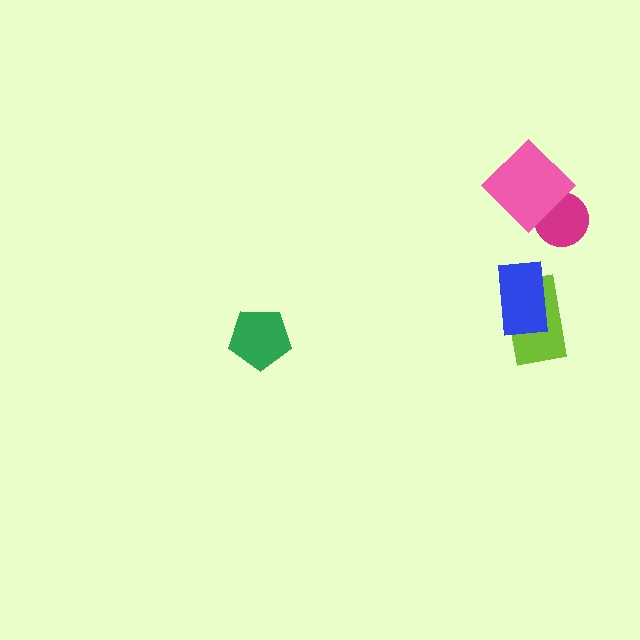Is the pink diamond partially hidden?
No, no other shape covers it.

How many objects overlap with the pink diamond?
1 object overlaps with the pink diamond.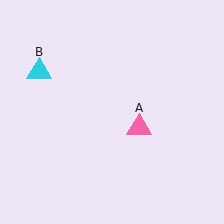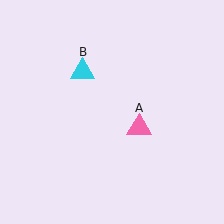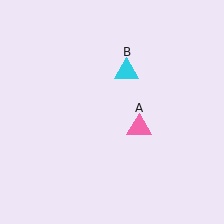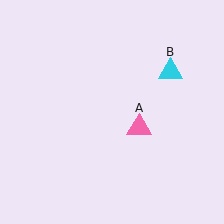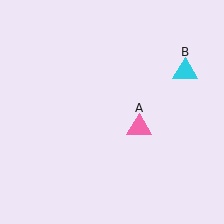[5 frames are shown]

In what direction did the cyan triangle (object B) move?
The cyan triangle (object B) moved right.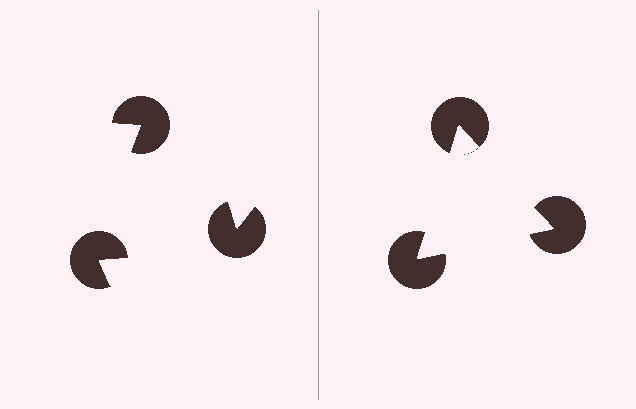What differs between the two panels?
The pac-man discs are positioned identically on both sides; only the wedge orientations differ. On the right they align to a triangle; on the left they are misaligned.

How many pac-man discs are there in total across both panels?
6 — 3 on each side.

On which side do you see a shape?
An illusory triangle appears on the right side. On the left side the wedge cuts are rotated, so no coherent shape forms.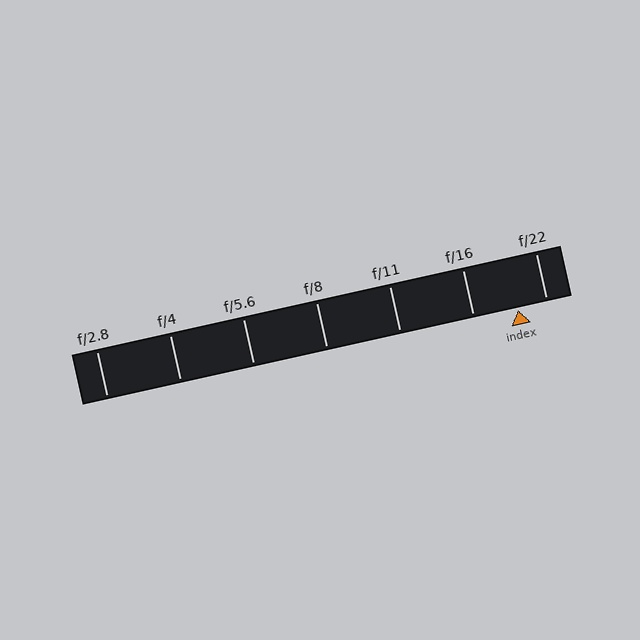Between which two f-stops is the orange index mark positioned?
The index mark is between f/16 and f/22.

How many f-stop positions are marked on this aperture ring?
There are 7 f-stop positions marked.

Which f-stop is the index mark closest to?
The index mark is closest to f/22.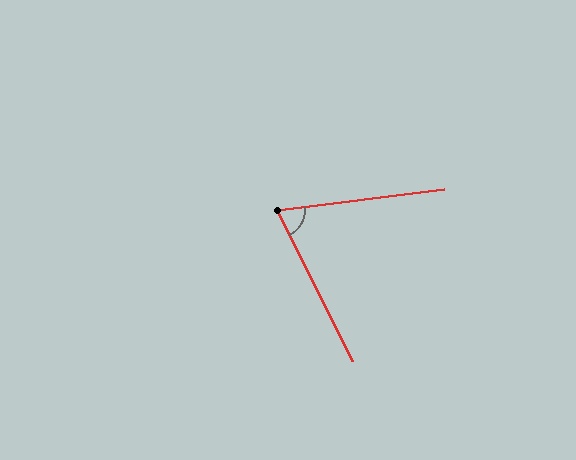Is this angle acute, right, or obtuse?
It is acute.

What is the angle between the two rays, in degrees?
Approximately 70 degrees.